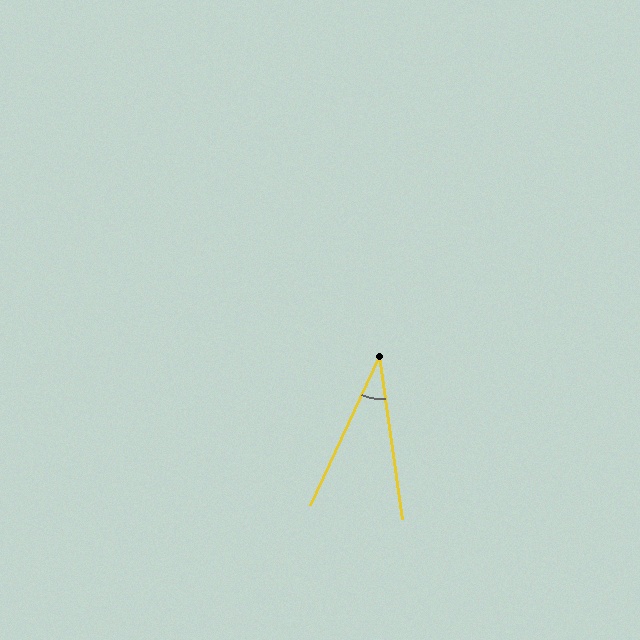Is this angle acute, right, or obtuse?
It is acute.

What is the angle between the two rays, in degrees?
Approximately 33 degrees.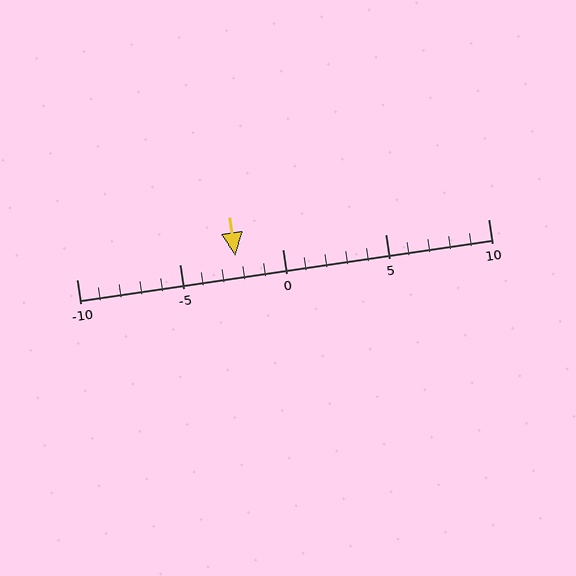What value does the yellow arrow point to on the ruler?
The yellow arrow points to approximately -2.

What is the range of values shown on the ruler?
The ruler shows values from -10 to 10.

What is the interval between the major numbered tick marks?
The major tick marks are spaced 5 units apart.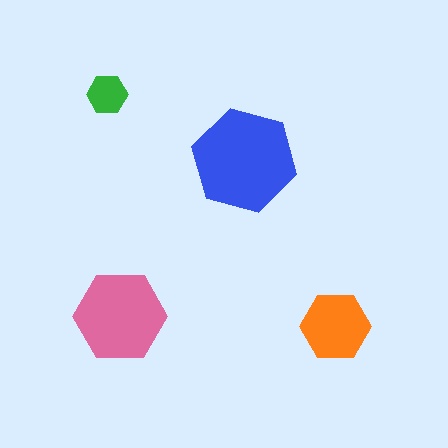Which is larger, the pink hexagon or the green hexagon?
The pink one.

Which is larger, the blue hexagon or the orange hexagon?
The blue one.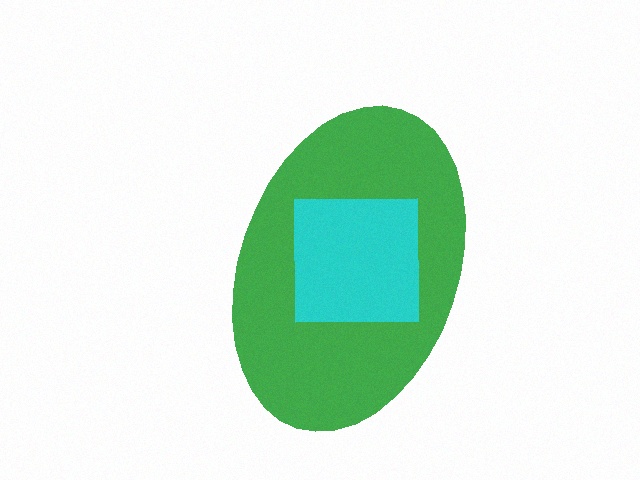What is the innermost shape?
The cyan square.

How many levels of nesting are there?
2.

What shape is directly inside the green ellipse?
The cyan square.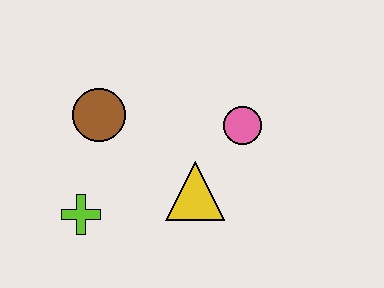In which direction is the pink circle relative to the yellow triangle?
The pink circle is above the yellow triangle.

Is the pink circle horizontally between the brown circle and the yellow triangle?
No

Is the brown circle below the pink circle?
No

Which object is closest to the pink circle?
The yellow triangle is closest to the pink circle.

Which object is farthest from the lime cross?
The pink circle is farthest from the lime cross.